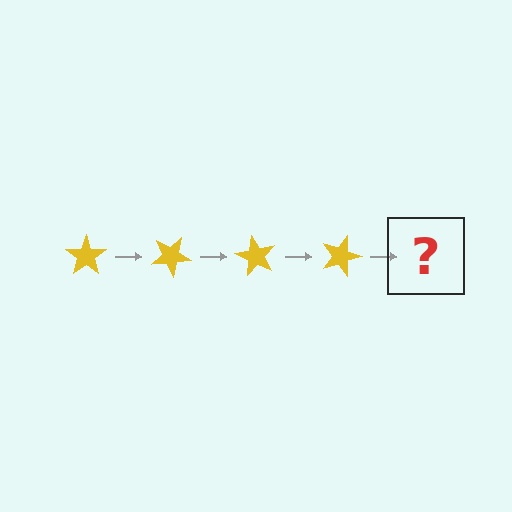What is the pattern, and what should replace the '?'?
The pattern is that the star rotates 30 degrees each step. The '?' should be a yellow star rotated 120 degrees.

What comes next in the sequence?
The next element should be a yellow star rotated 120 degrees.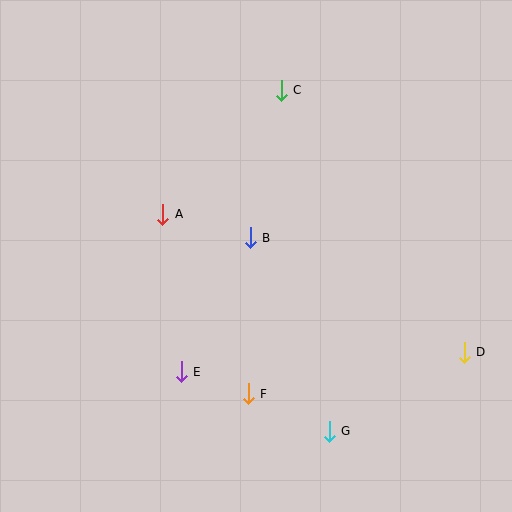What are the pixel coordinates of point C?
Point C is at (281, 90).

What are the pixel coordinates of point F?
Point F is at (248, 394).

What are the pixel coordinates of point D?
Point D is at (464, 352).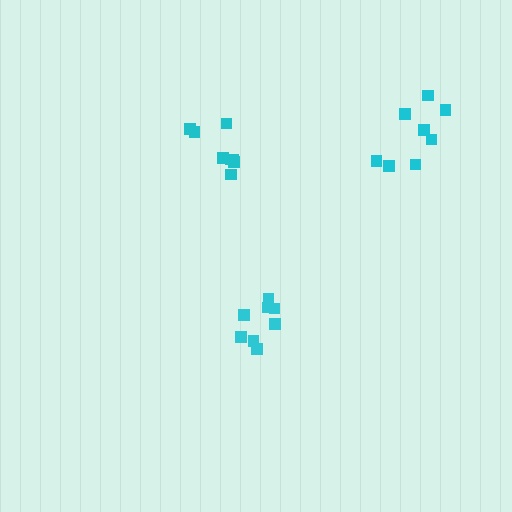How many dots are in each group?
Group 1: 8 dots, Group 2: 8 dots, Group 3: 8 dots (24 total).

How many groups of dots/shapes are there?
There are 3 groups.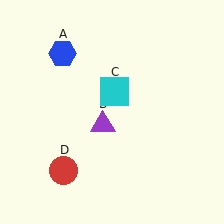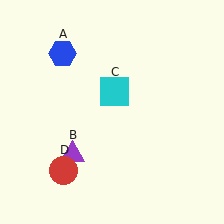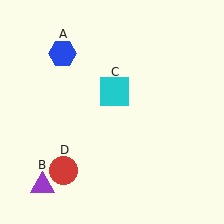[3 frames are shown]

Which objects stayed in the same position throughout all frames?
Blue hexagon (object A) and cyan square (object C) and red circle (object D) remained stationary.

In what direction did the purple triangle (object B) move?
The purple triangle (object B) moved down and to the left.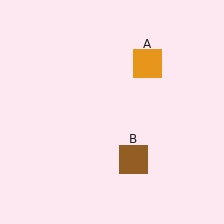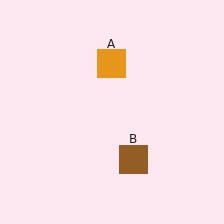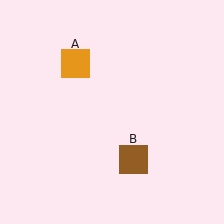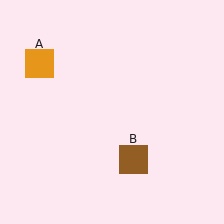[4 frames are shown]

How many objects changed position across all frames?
1 object changed position: orange square (object A).